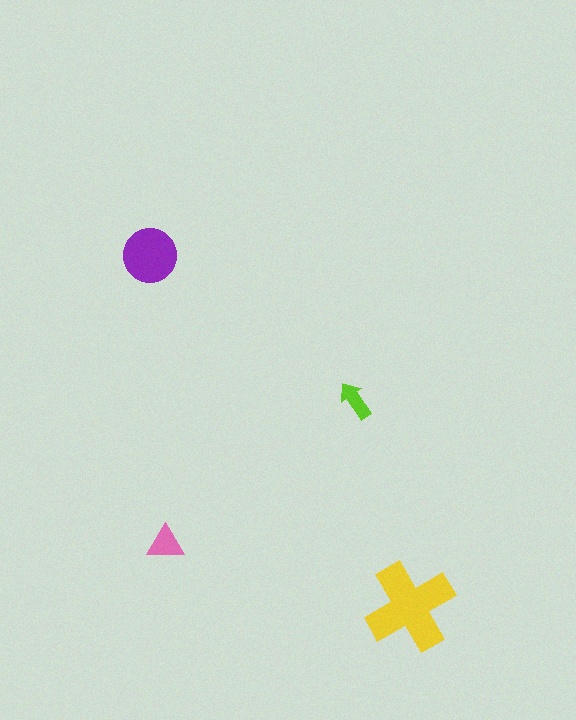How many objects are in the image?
There are 4 objects in the image.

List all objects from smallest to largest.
The lime arrow, the pink triangle, the purple circle, the yellow cross.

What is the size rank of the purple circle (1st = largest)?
2nd.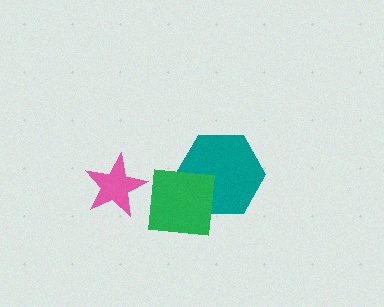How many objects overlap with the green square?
2 objects overlap with the green square.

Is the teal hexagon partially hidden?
Yes, it is partially covered by another shape.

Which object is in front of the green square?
The pink star is in front of the green square.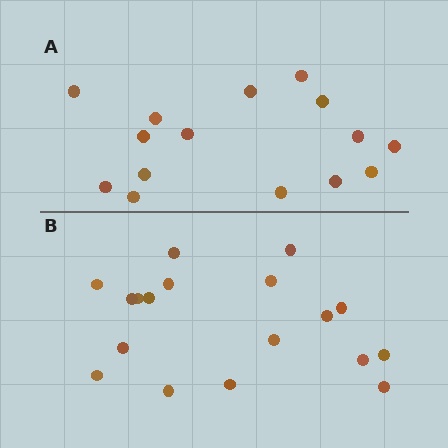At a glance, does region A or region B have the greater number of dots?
Region B (the bottom region) has more dots.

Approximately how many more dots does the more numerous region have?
Region B has just a few more — roughly 2 or 3 more dots than region A.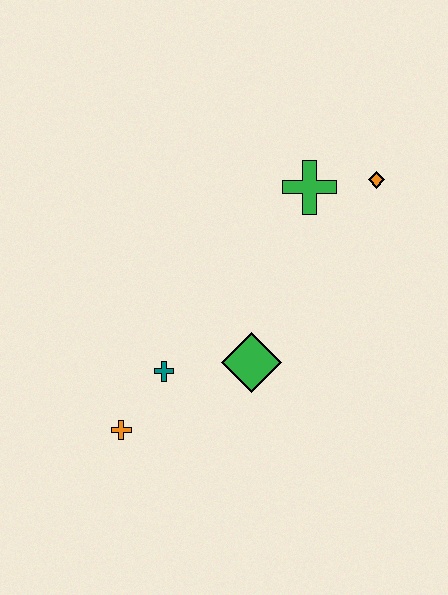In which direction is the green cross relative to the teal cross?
The green cross is above the teal cross.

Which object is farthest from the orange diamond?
The orange cross is farthest from the orange diamond.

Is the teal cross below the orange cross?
No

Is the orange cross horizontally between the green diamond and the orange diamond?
No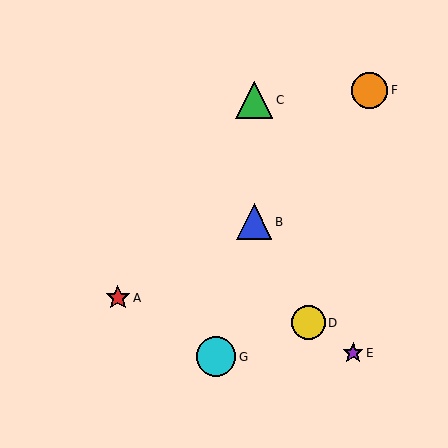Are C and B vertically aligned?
Yes, both are at x≈254.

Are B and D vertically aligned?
No, B is at x≈254 and D is at x≈308.